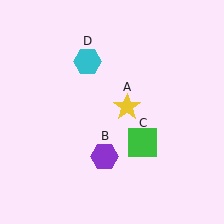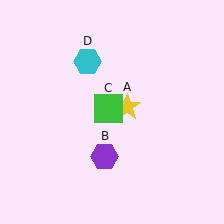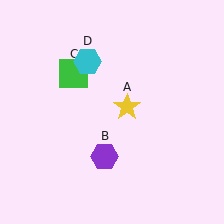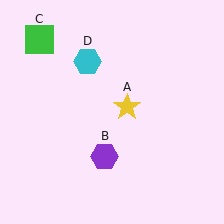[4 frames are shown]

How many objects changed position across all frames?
1 object changed position: green square (object C).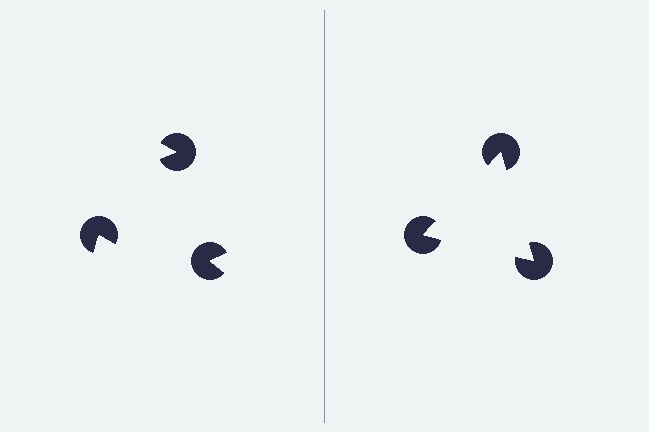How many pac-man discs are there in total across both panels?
6 — 3 on each side.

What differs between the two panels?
The pac-man discs are positioned identically on both sides; only the wedge orientations differ. On the right they align to a triangle; on the left they are misaligned.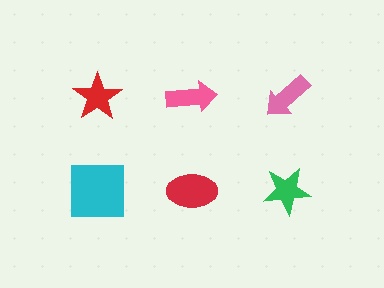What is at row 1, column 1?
A red star.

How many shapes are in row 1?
3 shapes.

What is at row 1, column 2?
A pink arrow.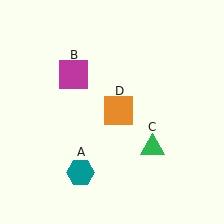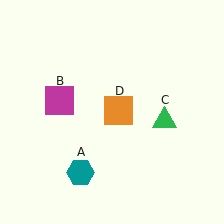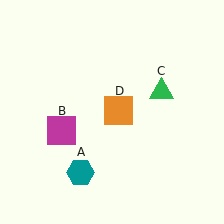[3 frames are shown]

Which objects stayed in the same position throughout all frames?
Teal hexagon (object A) and orange square (object D) remained stationary.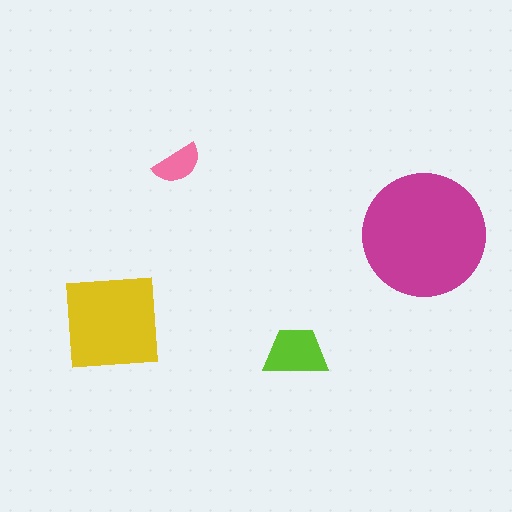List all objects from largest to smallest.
The magenta circle, the yellow square, the lime trapezoid, the pink semicircle.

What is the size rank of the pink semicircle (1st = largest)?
4th.